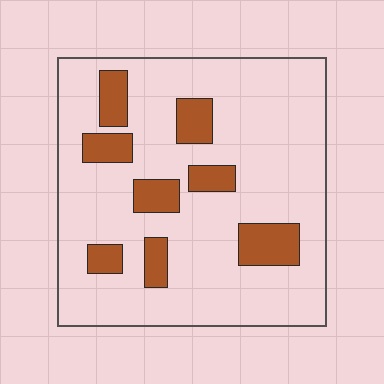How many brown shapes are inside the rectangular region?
8.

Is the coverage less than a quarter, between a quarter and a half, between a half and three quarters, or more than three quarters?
Less than a quarter.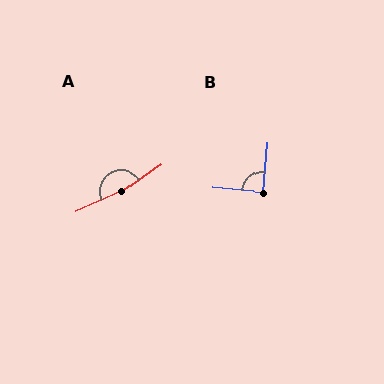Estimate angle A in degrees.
Approximately 169 degrees.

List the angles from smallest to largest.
B (90°), A (169°).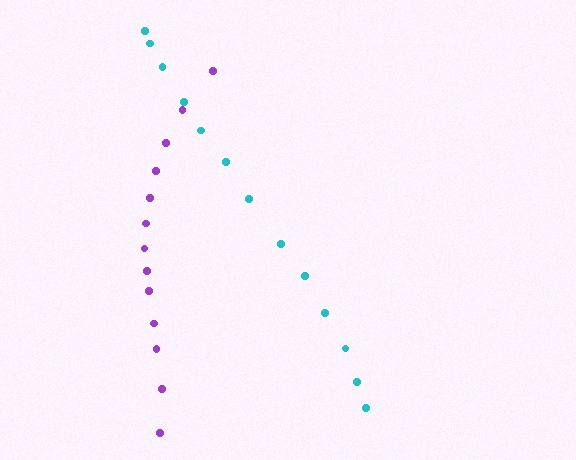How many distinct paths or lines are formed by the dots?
There are 2 distinct paths.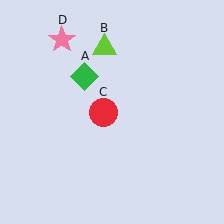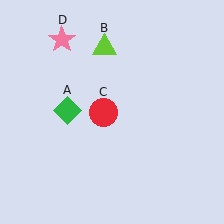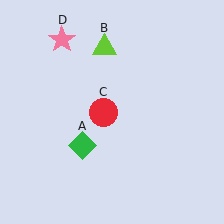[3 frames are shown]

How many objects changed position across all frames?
1 object changed position: green diamond (object A).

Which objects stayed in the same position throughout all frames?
Lime triangle (object B) and red circle (object C) and pink star (object D) remained stationary.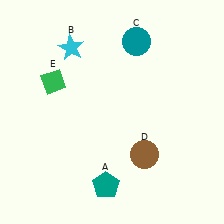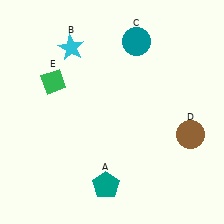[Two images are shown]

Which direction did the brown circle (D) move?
The brown circle (D) moved right.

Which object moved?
The brown circle (D) moved right.